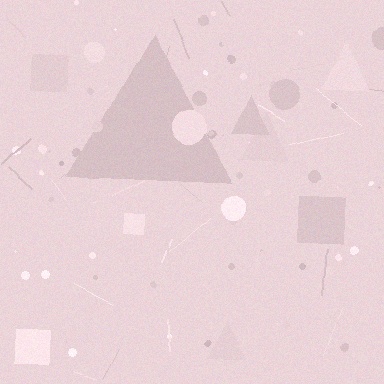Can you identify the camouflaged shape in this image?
The camouflaged shape is a triangle.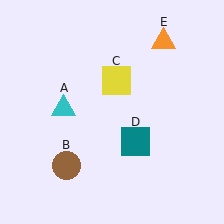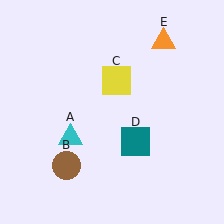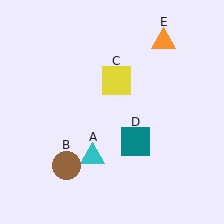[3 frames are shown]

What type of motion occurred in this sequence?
The cyan triangle (object A) rotated counterclockwise around the center of the scene.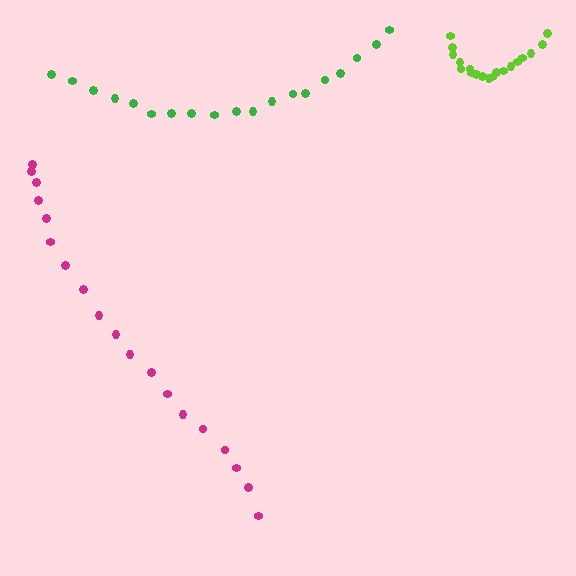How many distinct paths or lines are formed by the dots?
There are 3 distinct paths.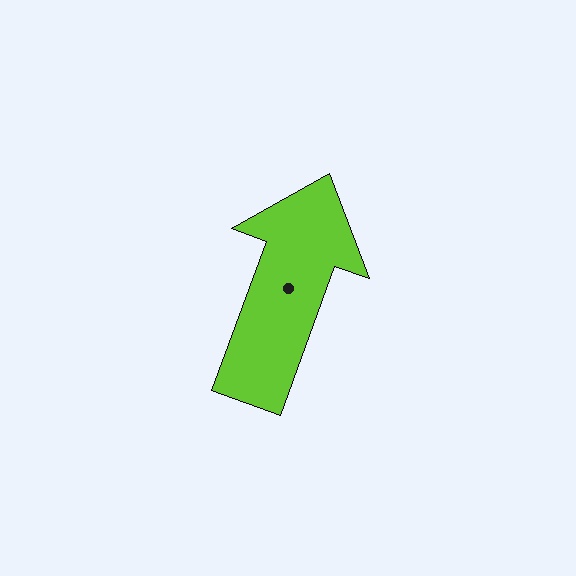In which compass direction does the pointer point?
North.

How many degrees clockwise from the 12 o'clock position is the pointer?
Approximately 20 degrees.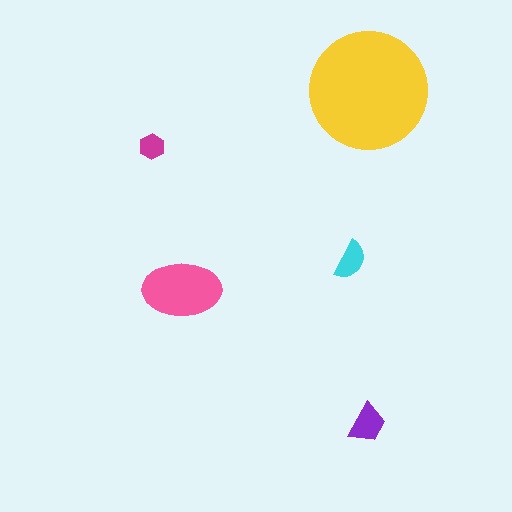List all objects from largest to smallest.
The yellow circle, the pink ellipse, the purple trapezoid, the cyan semicircle, the magenta hexagon.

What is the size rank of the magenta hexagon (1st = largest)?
5th.